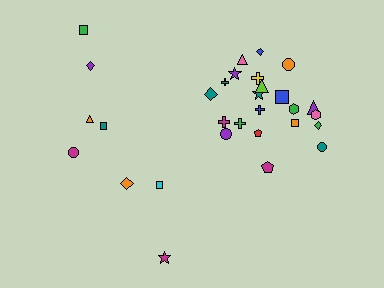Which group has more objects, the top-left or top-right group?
The top-right group.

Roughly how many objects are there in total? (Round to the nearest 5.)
Roughly 30 objects in total.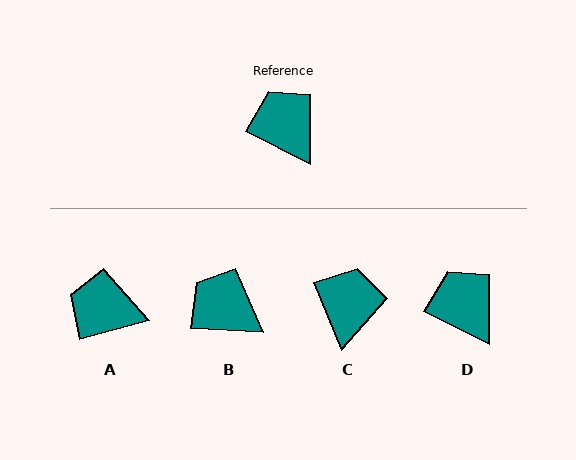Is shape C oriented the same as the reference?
No, it is off by about 41 degrees.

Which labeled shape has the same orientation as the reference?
D.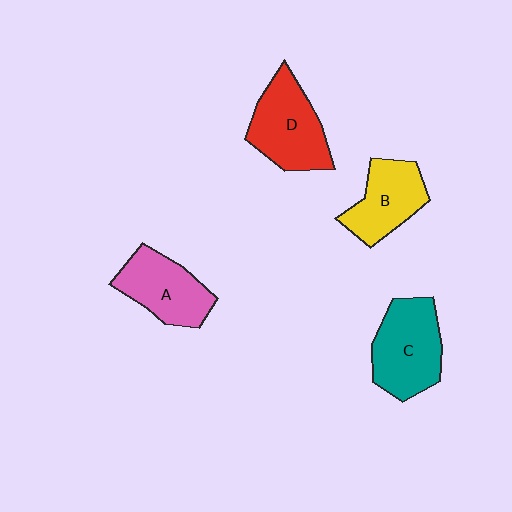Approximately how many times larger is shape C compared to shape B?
Approximately 1.2 times.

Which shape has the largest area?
Shape C (teal).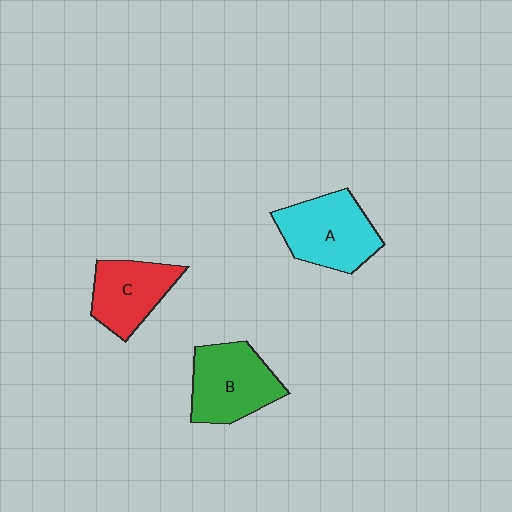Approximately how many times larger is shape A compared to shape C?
Approximately 1.2 times.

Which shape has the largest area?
Shape A (cyan).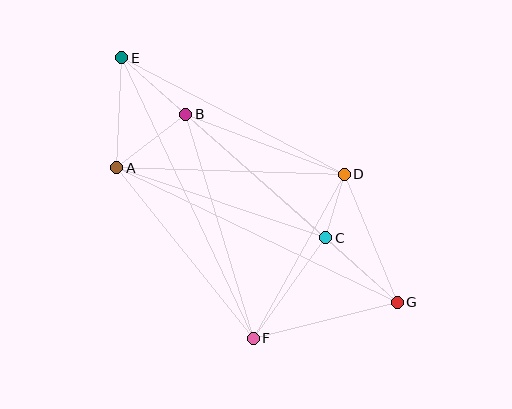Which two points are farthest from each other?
Points E and G are farthest from each other.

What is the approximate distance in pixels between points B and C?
The distance between B and C is approximately 187 pixels.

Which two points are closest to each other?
Points C and D are closest to each other.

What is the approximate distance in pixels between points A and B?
The distance between A and B is approximately 87 pixels.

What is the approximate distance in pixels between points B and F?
The distance between B and F is approximately 234 pixels.